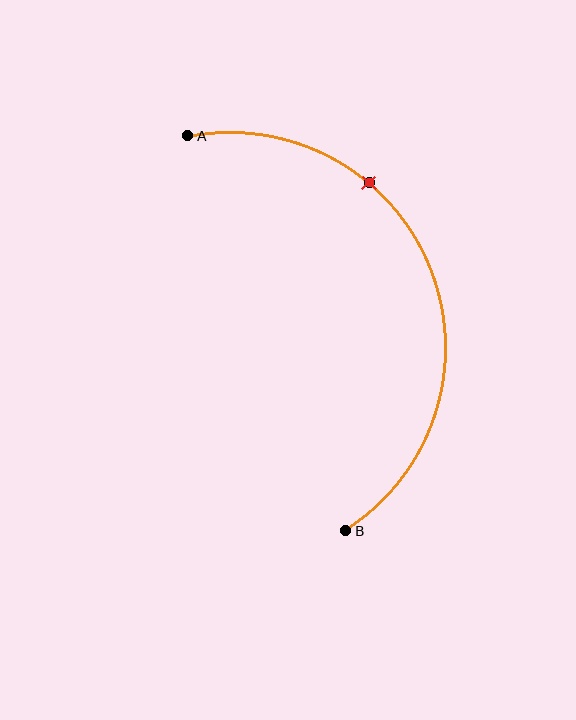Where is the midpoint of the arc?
The arc midpoint is the point on the curve farthest from the straight line joining A and B. It sits to the right of that line.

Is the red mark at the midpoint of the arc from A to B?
No. The red mark lies on the arc but is closer to endpoint A. The arc midpoint would be at the point on the curve equidistant along the arc from both A and B.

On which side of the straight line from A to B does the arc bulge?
The arc bulges to the right of the straight line connecting A and B.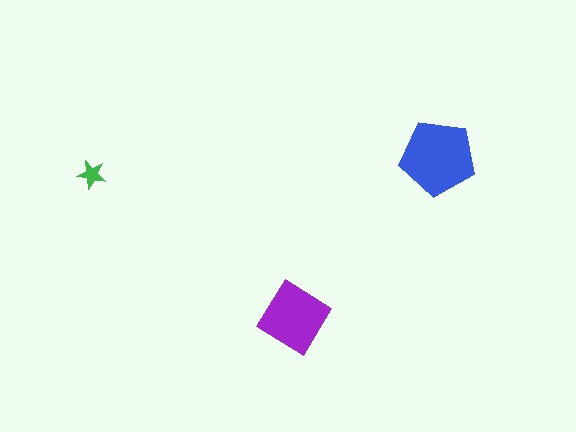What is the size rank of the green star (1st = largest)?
3rd.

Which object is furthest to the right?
The blue pentagon is rightmost.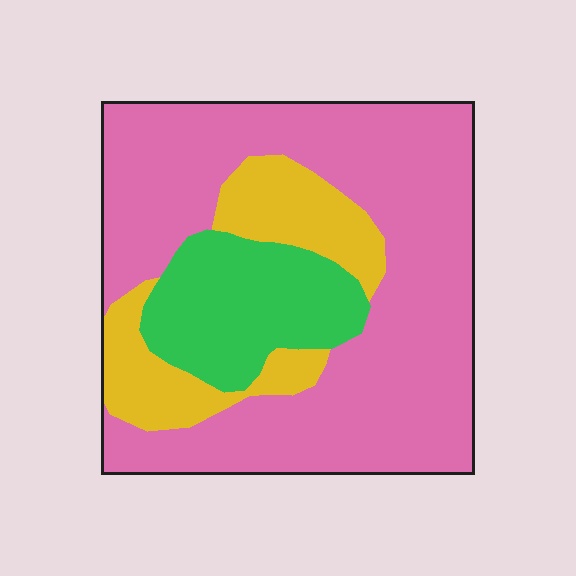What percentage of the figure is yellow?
Yellow covers around 20% of the figure.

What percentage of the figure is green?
Green covers about 20% of the figure.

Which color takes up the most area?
Pink, at roughly 65%.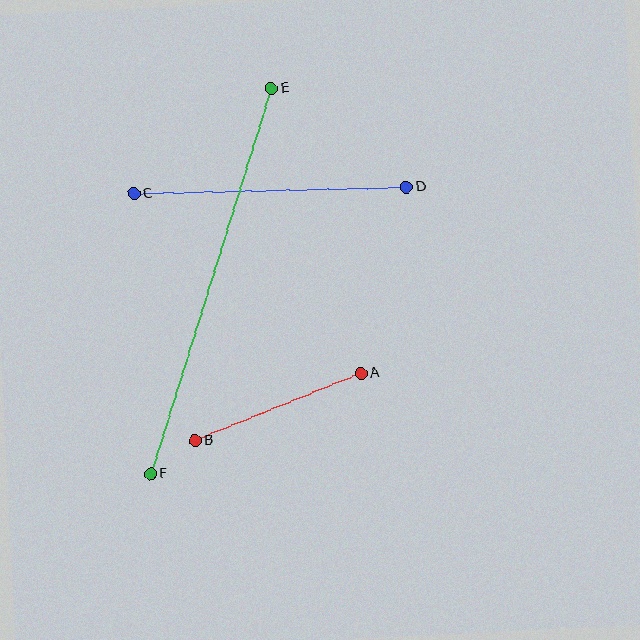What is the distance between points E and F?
The distance is approximately 403 pixels.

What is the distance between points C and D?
The distance is approximately 272 pixels.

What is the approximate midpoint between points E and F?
The midpoint is at approximately (211, 281) pixels.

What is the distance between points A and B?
The distance is approximately 179 pixels.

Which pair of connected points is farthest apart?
Points E and F are farthest apart.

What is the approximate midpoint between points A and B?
The midpoint is at approximately (278, 407) pixels.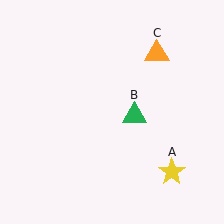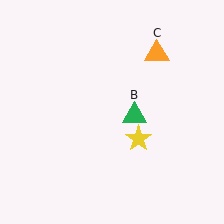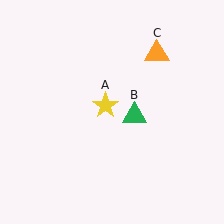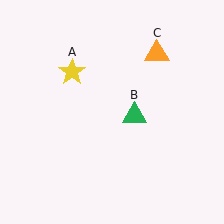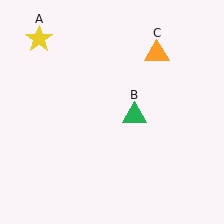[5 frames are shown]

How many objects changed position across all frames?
1 object changed position: yellow star (object A).